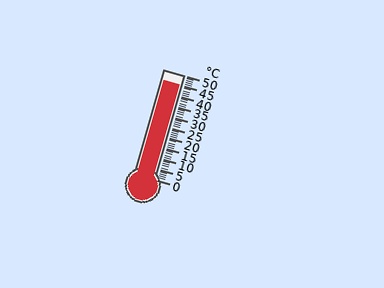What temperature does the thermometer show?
The thermometer shows approximately 45°C.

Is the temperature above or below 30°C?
The temperature is above 30°C.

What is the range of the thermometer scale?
The thermometer scale ranges from 0°C to 50°C.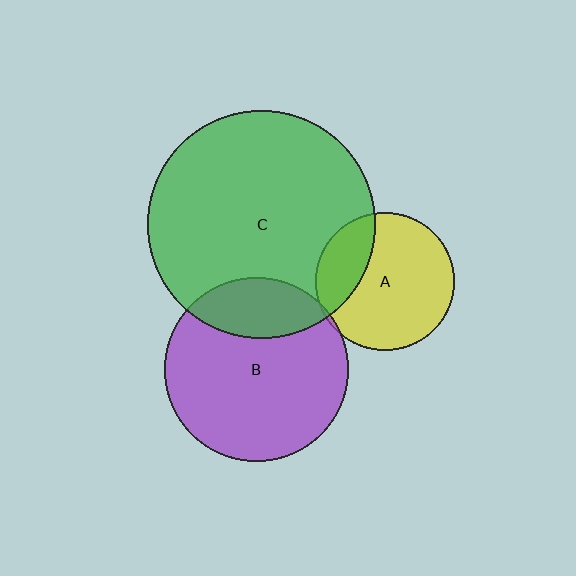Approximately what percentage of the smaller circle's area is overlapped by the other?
Approximately 25%.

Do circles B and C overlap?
Yes.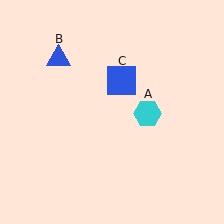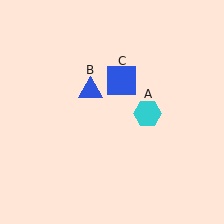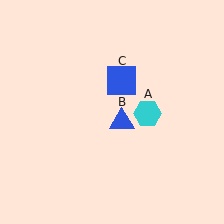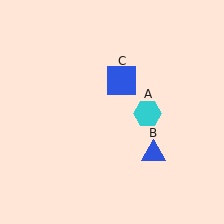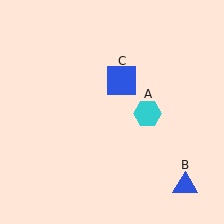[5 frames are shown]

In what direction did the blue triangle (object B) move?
The blue triangle (object B) moved down and to the right.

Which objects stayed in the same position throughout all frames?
Cyan hexagon (object A) and blue square (object C) remained stationary.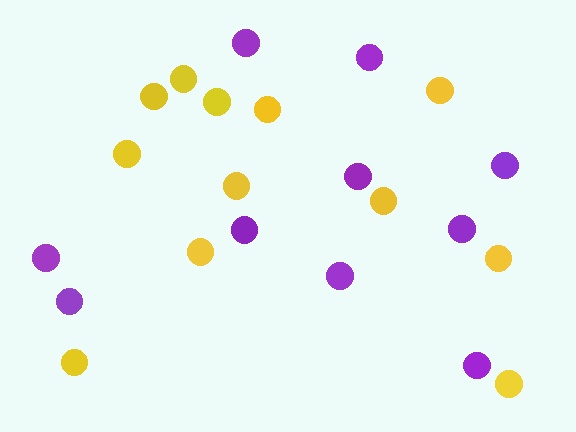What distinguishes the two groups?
There are 2 groups: one group of yellow circles (12) and one group of purple circles (10).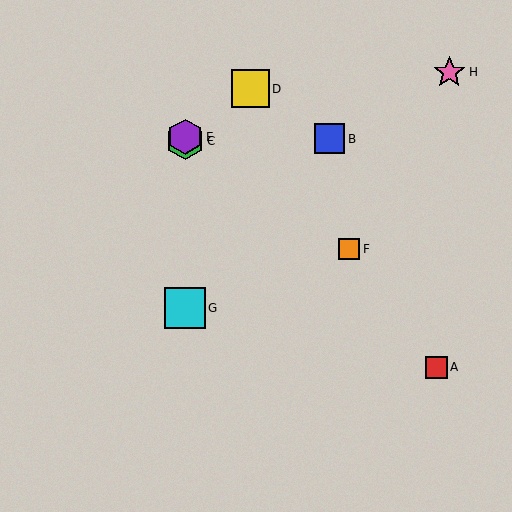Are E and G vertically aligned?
Yes, both are at x≈185.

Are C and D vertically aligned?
No, C is at x≈185 and D is at x≈250.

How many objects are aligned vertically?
3 objects (C, E, G) are aligned vertically.